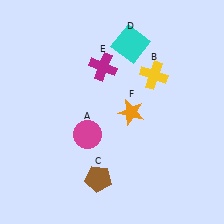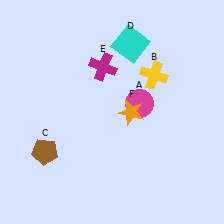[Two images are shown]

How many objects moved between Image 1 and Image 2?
2 objects moved between the two images.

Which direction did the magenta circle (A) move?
The magenta circle (A) moved right.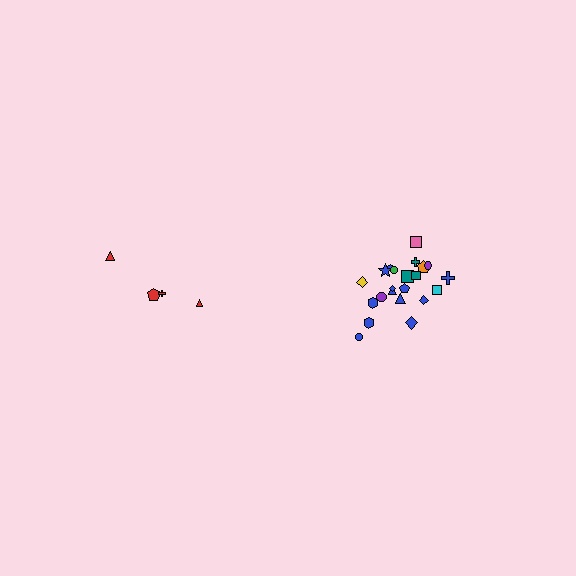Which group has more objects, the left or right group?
The right group.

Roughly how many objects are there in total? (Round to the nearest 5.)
Roughly 25 objects in total.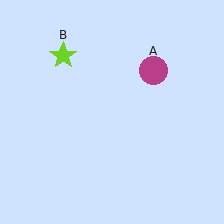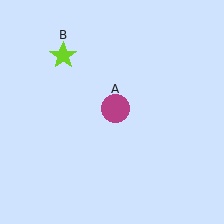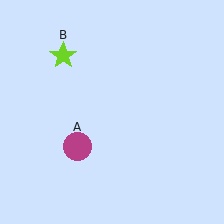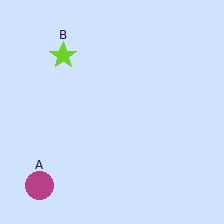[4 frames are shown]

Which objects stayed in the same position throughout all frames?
Lime star (object B) remained stationary.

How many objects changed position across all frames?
1 object changed position: magenta circle (object A).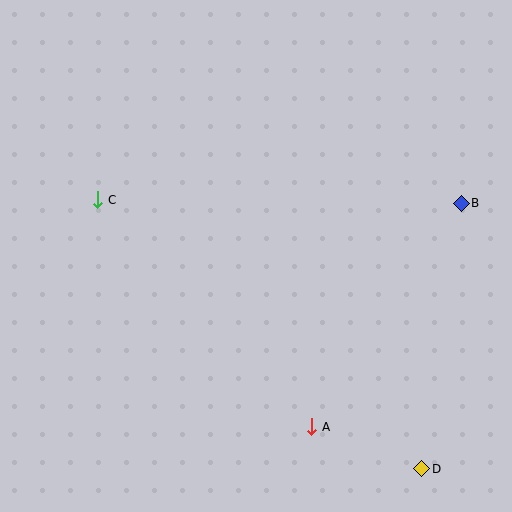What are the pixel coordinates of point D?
Point D is at (422, 469).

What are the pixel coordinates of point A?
Point A is at (312, 427).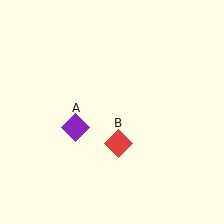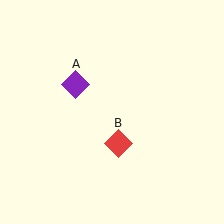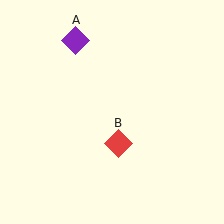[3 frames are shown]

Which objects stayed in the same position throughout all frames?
Red diamond (object B) remained stationary.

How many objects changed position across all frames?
1 object changed position: purple diamond (object A).